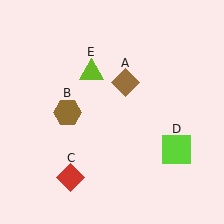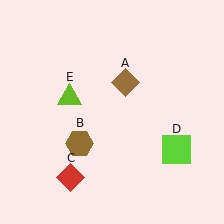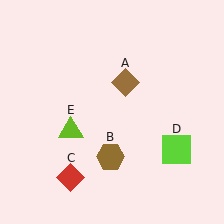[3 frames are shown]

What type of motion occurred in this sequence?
The brown hexagon (object B), lime triangle (object E) rotated counterclockwise around the center of the scene.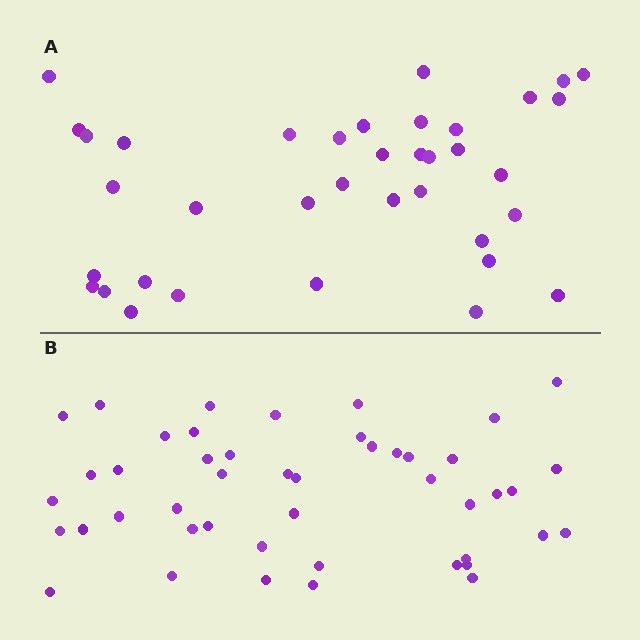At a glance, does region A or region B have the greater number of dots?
Region B (the bottom region) has more dots.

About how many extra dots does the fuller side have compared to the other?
Region B has roughly 8 or so more dots than region A.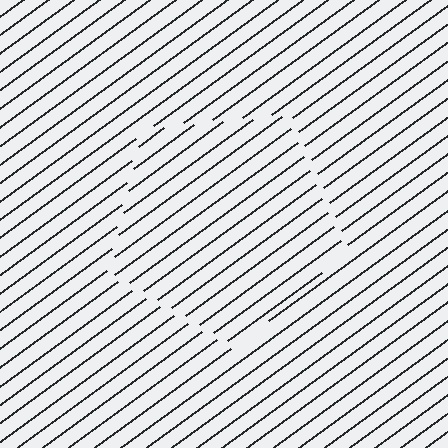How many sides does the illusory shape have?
5 sides — the line-ends trace a pentagon.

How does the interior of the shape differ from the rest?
The interior of the shape contains the same grating, shifted by half a period — the contour is defined by the phase discontinuity where line-ends from the inner and outer gratings abut.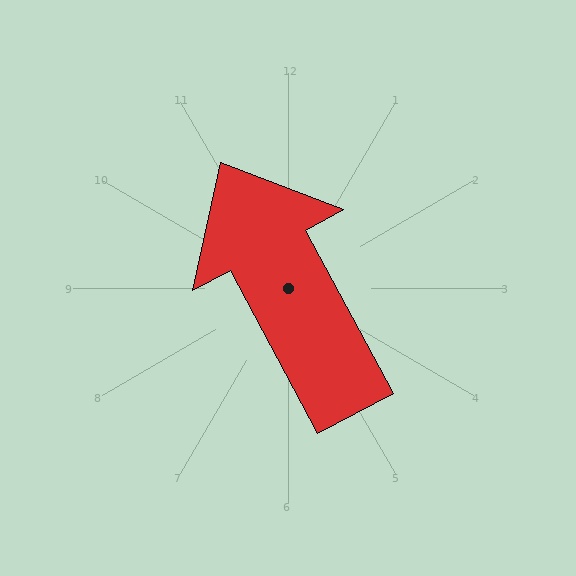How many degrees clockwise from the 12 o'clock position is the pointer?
Approximately 332 degrees.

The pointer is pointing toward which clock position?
Roughly 11 o'clock.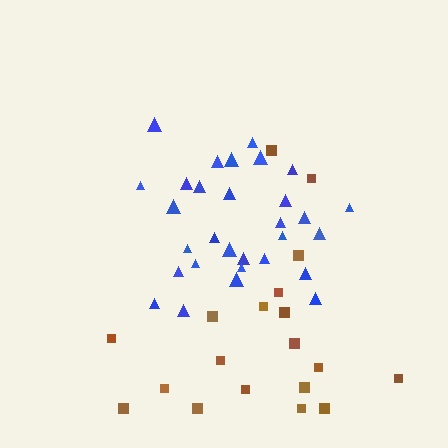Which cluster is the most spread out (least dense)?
Brown.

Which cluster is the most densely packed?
Blue.